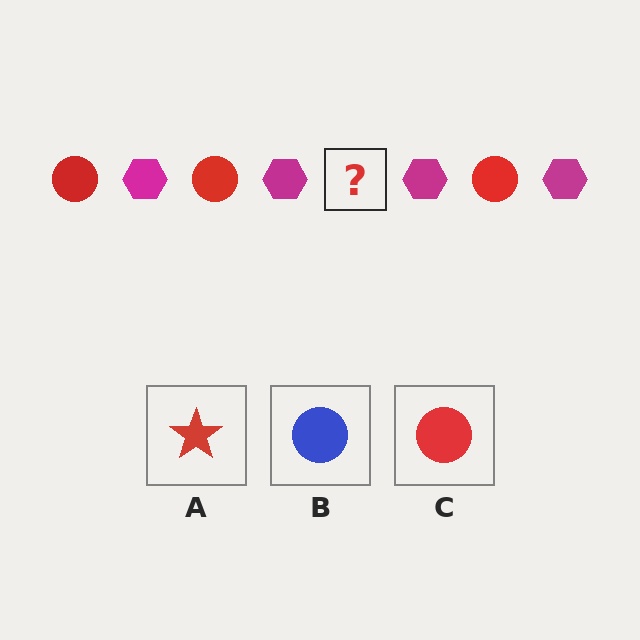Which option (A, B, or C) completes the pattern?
C.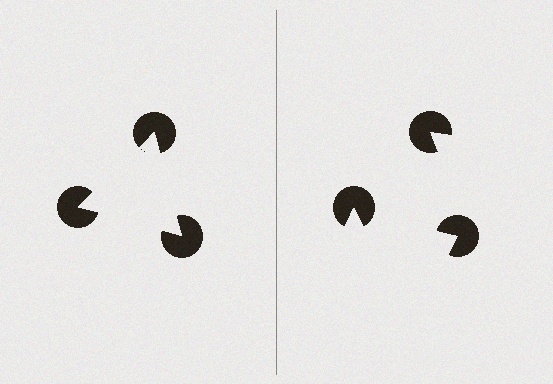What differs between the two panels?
The pac-man discs are positioned identically on both sides; only the wedge orientations differ. On the left they align to a triangle; on the right they are misaligned.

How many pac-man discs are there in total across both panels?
6 — 3 on each side.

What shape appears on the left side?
An illusory triangle.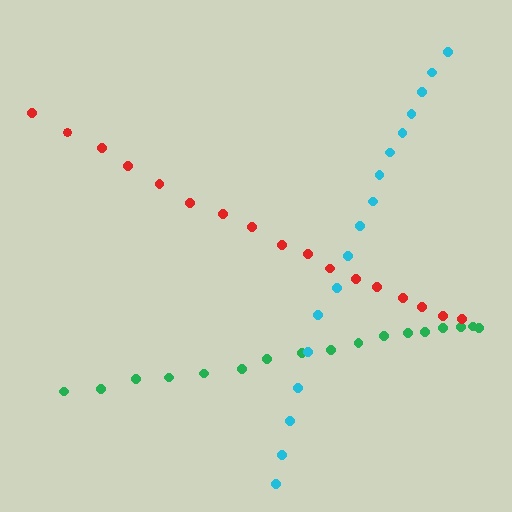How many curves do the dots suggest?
There are 3 distinct paths.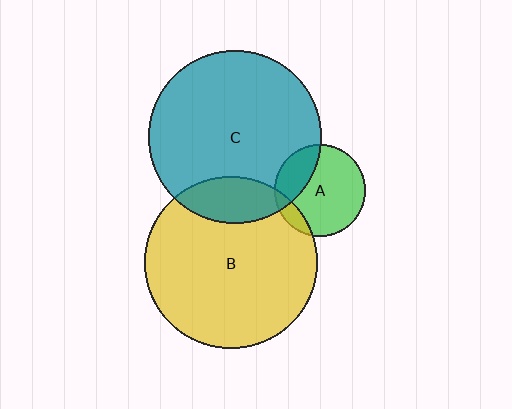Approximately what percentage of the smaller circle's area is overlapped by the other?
Approximately 15%.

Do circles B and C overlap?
Yes.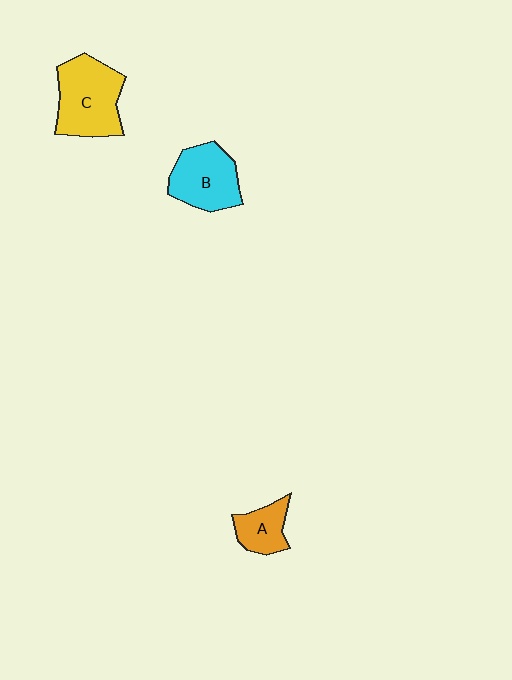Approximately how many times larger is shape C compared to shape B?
Approximately 1.2 times.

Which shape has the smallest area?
Shape A (orange).